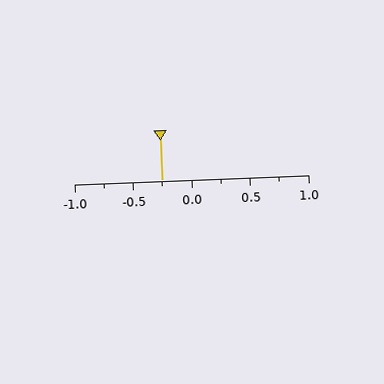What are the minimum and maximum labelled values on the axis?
The axis runs from -1.0 to 1.0.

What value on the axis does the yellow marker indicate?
The marker indicates approximately -0.25.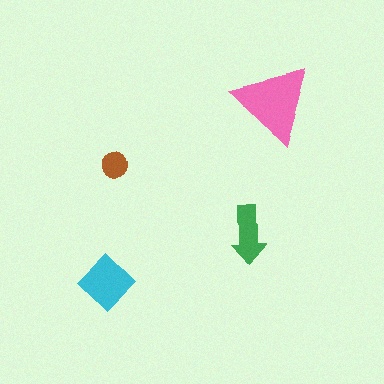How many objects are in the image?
There are 4 objects in the image.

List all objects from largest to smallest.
The pink triangle, the cyan diamond, the green arrow, the brown circle.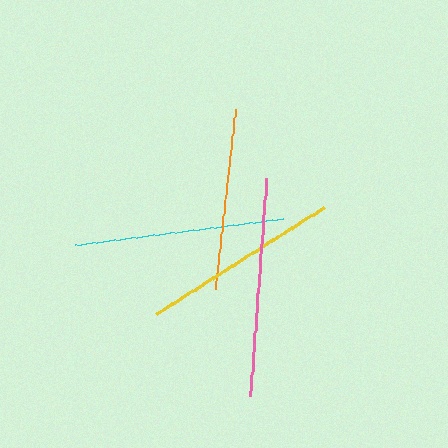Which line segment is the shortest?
The orange line is the shortest at approximately 180 pixels.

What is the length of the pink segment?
The pink segment is approximately 219 pixels long.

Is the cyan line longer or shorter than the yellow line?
The cyan line is longer than the yellow line.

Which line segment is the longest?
The pink line is the longest at approximately 219 pixels.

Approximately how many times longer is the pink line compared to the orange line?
The pink line is approximately 1.2 times the length of the orange line.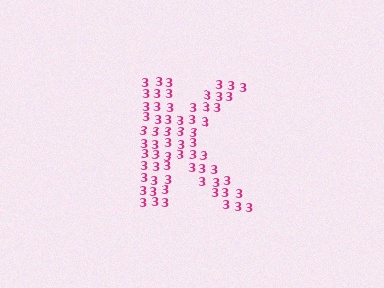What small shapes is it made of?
It is made of small digit 3's.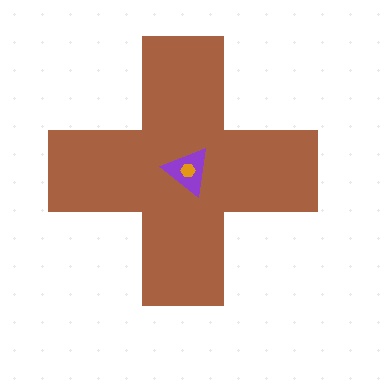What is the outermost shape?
The brown cross.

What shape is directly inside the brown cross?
The purple triangle.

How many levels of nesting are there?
3.